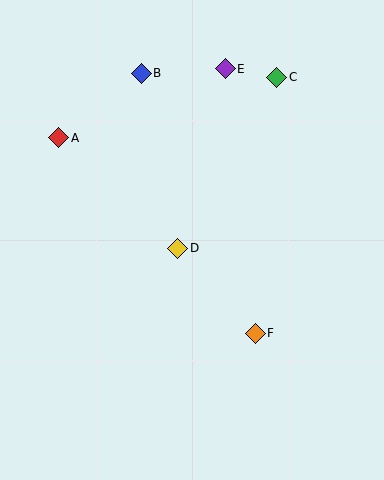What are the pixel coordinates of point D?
Point D is at (178, 248).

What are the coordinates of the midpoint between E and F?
The midpoint between E and F is at (240, 201).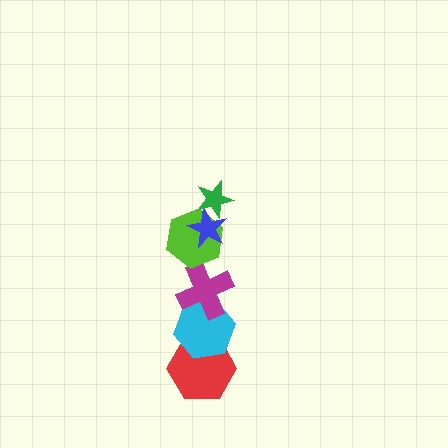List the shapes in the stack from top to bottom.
From top to bottom: the green star, the blue star, the lime hexagon, the magenta cross, the cyan hexagon, the red hexagon.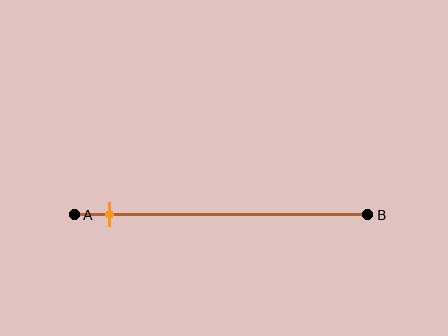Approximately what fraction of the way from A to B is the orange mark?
The orange mark is approximately 10% of the way from A to B.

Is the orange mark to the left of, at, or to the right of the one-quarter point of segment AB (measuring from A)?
The orange mark is to the left of the one-quarter point of segment AB.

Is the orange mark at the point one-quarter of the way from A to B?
No, the mark is at about 10% from A, not at the 25% one-quarter point.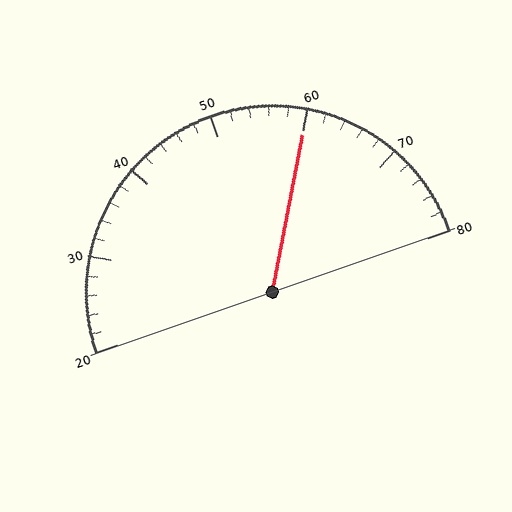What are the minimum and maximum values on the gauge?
The gauge ranges from 20 to 80.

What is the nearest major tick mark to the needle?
The nearest major tick mark is 60.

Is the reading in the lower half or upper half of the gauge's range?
The reading is in the upper half of the range (20 to 80).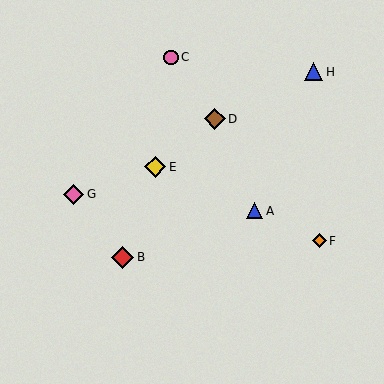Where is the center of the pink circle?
The center of the pink circle is at (171, 57).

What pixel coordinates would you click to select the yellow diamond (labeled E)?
Click at (155, 167) to select the yellow diamond E.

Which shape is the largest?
The red diamond (labeled B) is the largest.